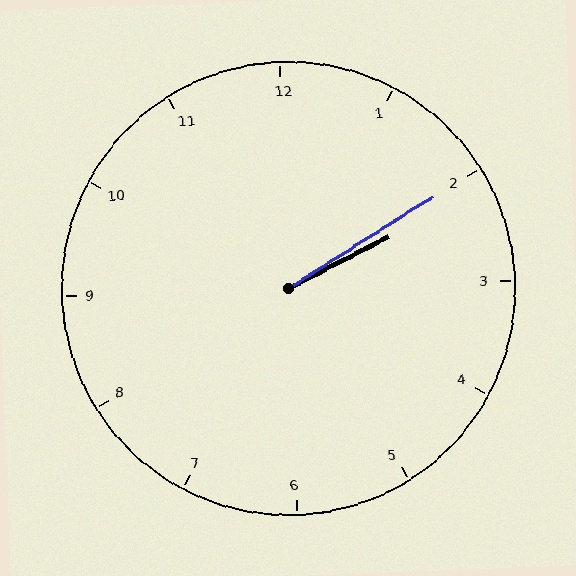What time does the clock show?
2:10.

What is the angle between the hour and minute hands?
Approximately 5 degrees.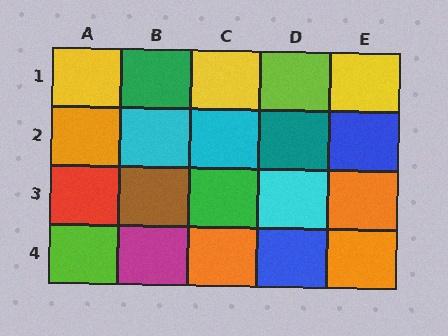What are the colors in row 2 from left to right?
Orange, cyan, cyan, teal, blue.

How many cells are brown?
1 cell is brown.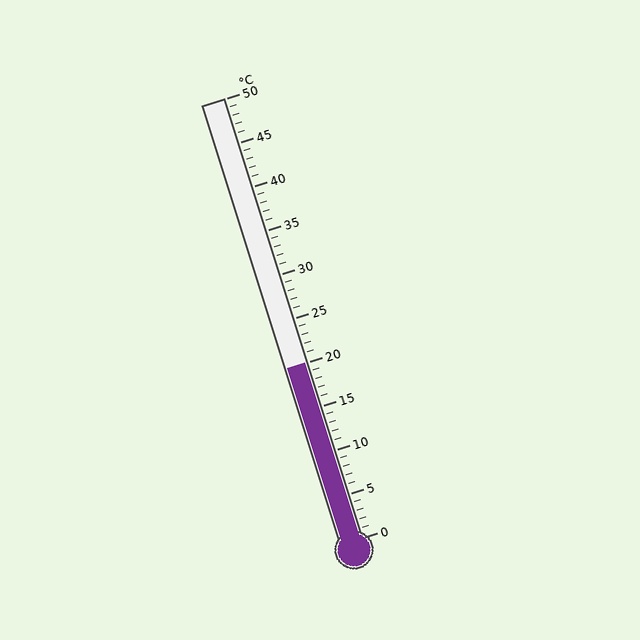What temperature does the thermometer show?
The thermometer shows approximately 20°C.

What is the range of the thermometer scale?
The thermometer scale ranges from 0°C to 50°C.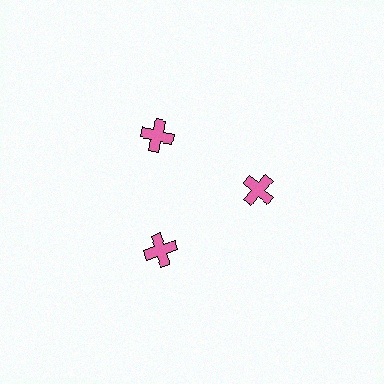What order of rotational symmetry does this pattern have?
This pattern has 3-fold rotational symmetry.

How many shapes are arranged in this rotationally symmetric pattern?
There are 3 shapes, arranged in 3 groups of 1.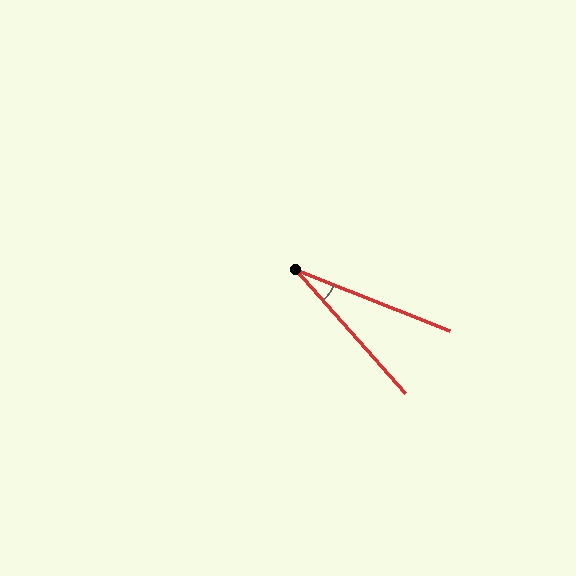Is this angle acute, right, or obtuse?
It is acute.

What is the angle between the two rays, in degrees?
Approximately 27 degrees.